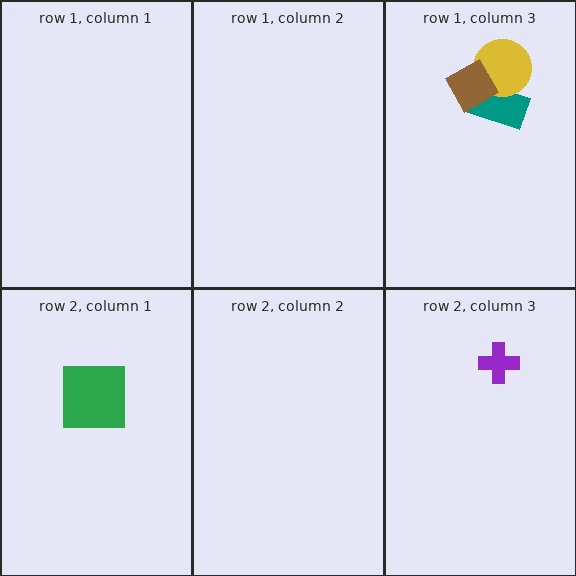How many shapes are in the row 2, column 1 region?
1.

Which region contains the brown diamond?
The row 1, column 3 region.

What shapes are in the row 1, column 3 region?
The teal rectangle, the yellow circle, the brown diamond.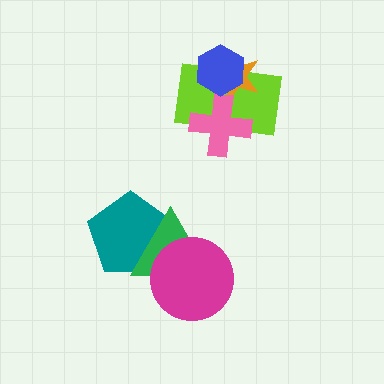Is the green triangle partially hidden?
Yes, it is partially covered by another shape.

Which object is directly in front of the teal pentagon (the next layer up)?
The green triangle is directly in front of the teal pentagon.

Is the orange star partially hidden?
Yes, it is partially covered by another shape.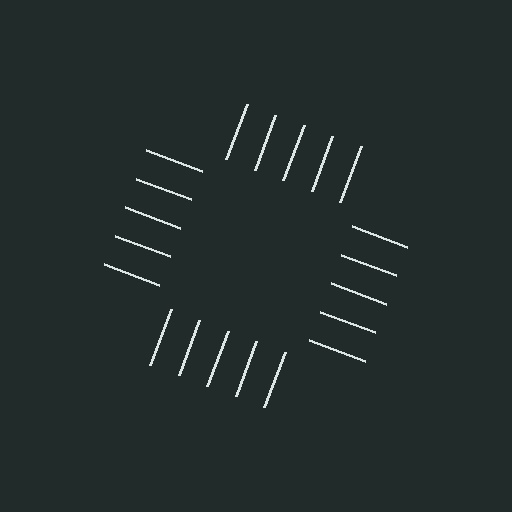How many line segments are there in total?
20 — 5 along each of the 4 edges.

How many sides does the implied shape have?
4 sides — the line-ends trace a square.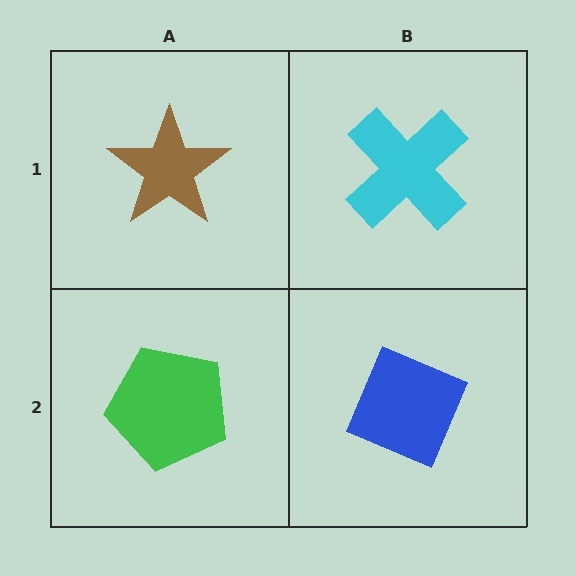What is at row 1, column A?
A brown star.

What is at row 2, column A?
A green pentagon.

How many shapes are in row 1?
2 shapes.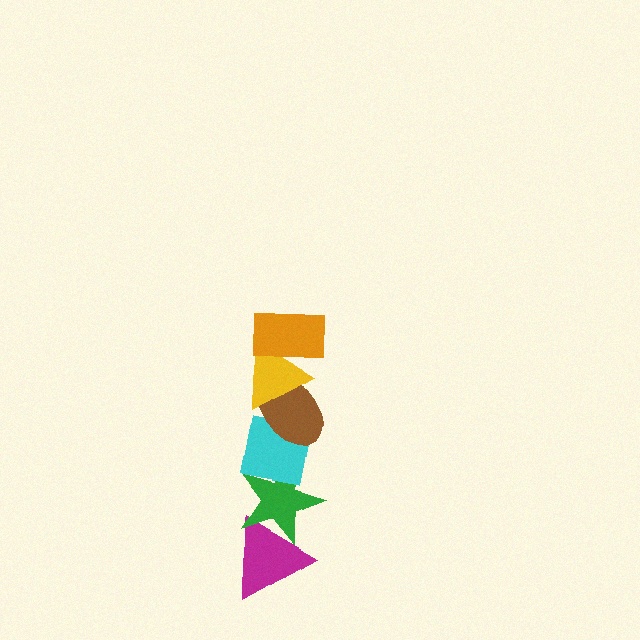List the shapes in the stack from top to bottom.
From top to bottom: the orange rectangle, the yellow triangle, the brown ellipse, the cyan square, the green star, the magenta triangle.